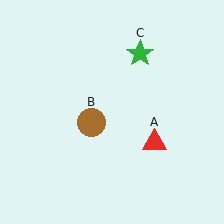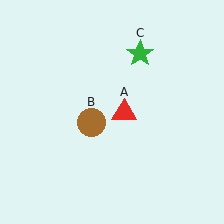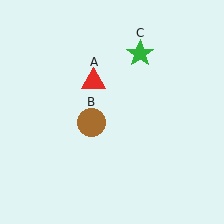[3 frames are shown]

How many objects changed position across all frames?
1 object changed position: red triangle (object A).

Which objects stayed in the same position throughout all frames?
Brown circle (object B) and green star (object C) remained stationary.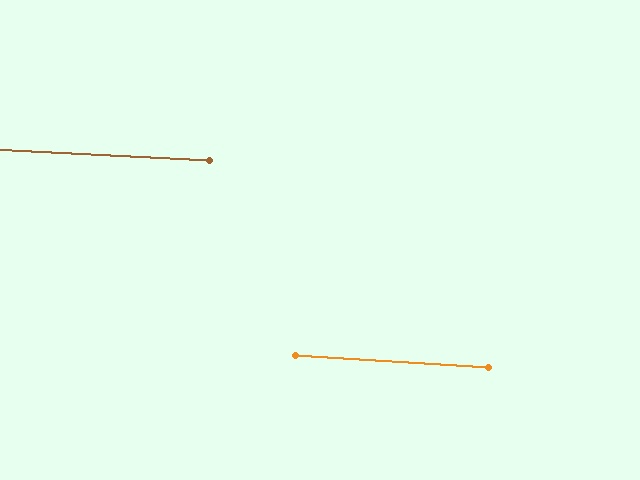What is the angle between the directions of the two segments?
Approximately 0 degrees.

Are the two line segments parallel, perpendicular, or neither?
Parallel — their directions differ by only 0.4°.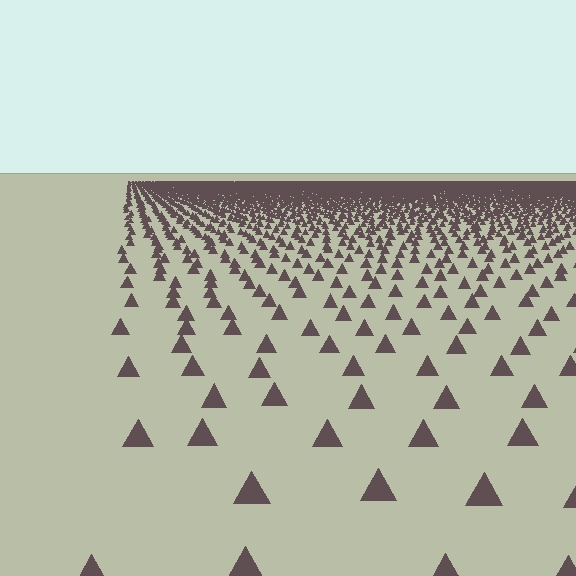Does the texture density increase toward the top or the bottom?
Density increases toward the top.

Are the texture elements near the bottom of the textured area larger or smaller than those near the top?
Larger. Near the bottom, elements are closer to the viewer and appear at a bigger on-screen size.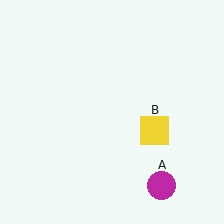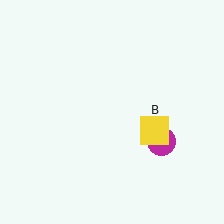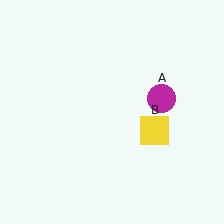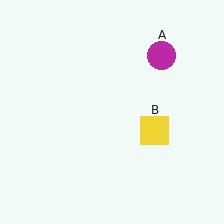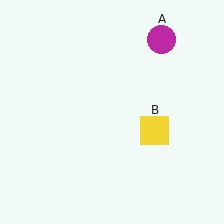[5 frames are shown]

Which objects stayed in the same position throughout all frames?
Yellow square (object B) remained stationary.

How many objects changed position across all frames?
1 object changed position: magenta circle (object A).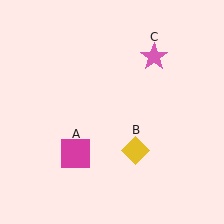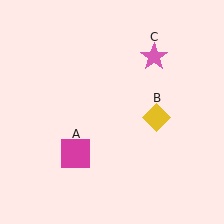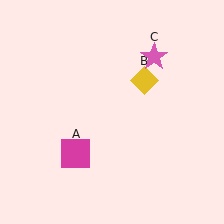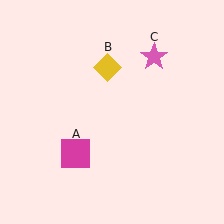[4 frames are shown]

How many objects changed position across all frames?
1 object changed position: yellow diamond (object B).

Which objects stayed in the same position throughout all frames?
Magenta square (object A) and pink star (object C) remained stationary.